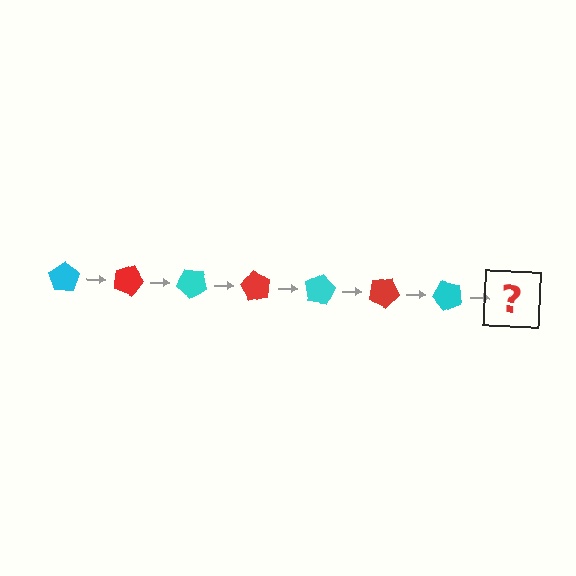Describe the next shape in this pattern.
It should be a red pentagon, rotated 140 degrees from the start.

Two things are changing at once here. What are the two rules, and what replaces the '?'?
The two rules are that it rotates 20 degrees each step and the color cycles through cyan and red. The '?' should be a red pentagon, rotated 140 degrees from the start.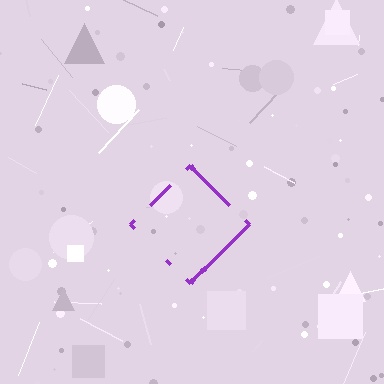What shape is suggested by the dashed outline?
The dashed outline suggests a diamond.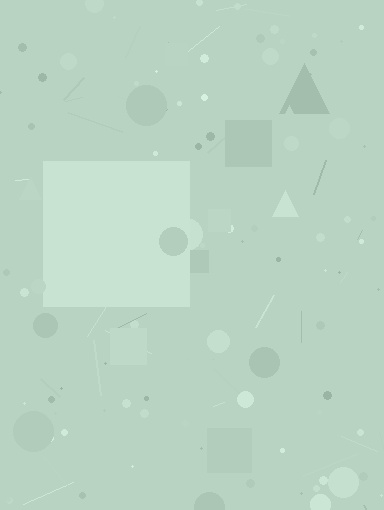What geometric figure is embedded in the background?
A square is embedded in the background.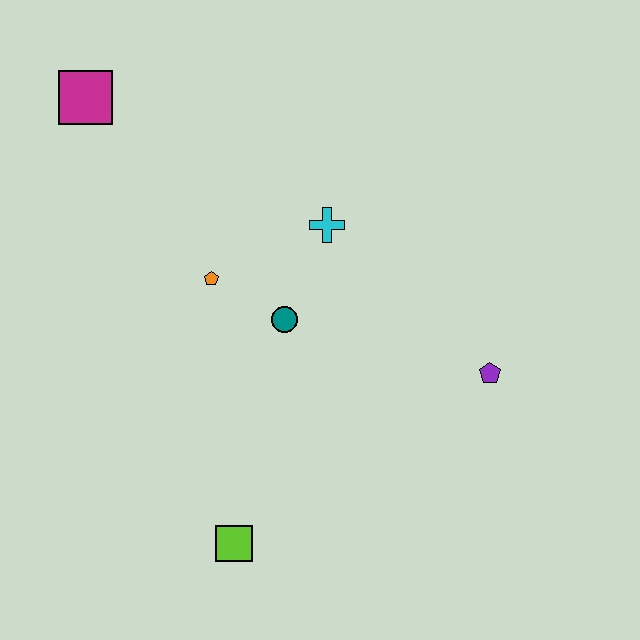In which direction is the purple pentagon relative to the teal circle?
The purple pentagon is to the right of the teal circle.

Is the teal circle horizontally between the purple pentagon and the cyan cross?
No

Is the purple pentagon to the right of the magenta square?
Yes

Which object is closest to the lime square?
The teal circle is closest to the lime square.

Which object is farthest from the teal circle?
The magenta square is farthest from the teal circle.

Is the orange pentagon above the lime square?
Yes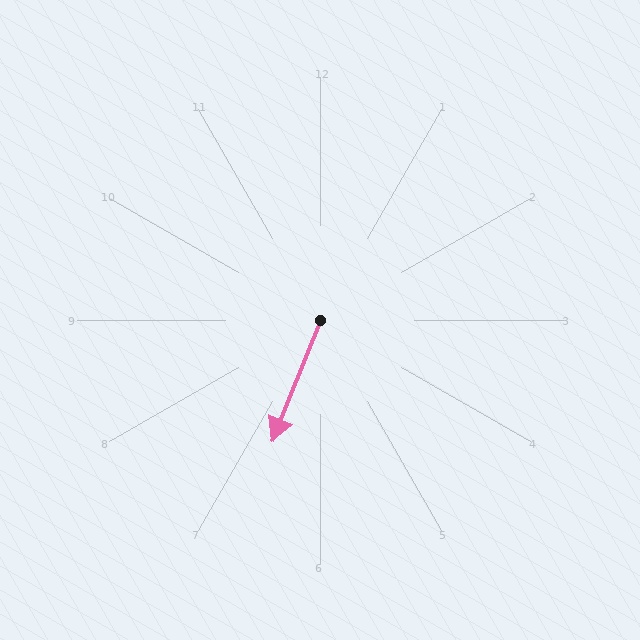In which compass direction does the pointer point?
South.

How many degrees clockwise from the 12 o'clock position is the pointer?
Approximately 202 degrees.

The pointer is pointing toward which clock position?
Roughly 7 o'clock.